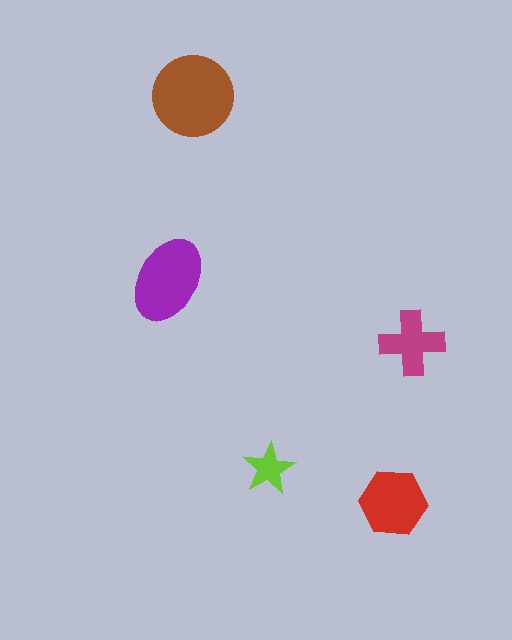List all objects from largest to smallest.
The brown circle, the purple ellipse, the red hexagon, the magenta cross, the lime star.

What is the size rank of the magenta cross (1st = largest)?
4th.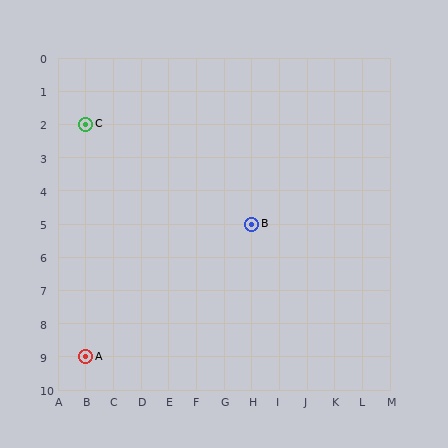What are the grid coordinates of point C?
Point C is at grid coordinates (B, 2).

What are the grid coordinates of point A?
Point A is at grid coordinates (B, 9).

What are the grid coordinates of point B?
Point B is at grid coordinates (H, 5).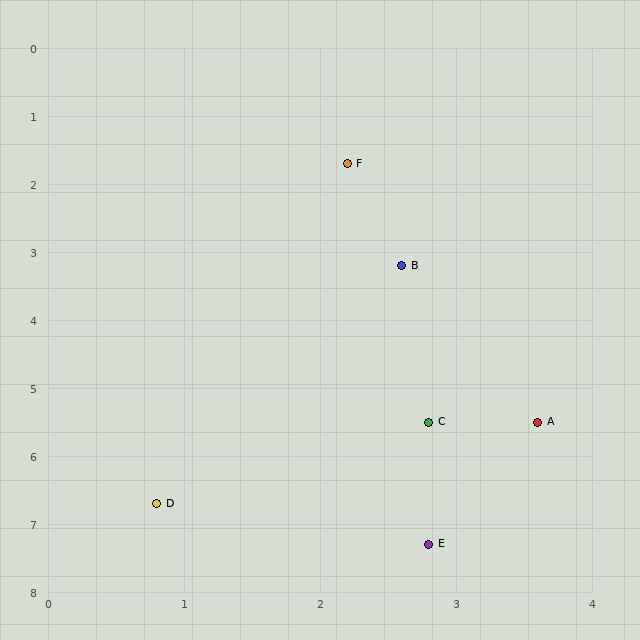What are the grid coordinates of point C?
Point C is at approximately (2.8, 5.5).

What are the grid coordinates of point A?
Point A is at approximately (3.6, 5.5).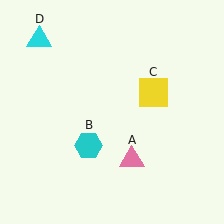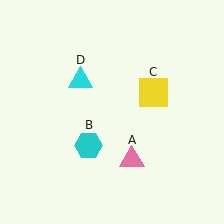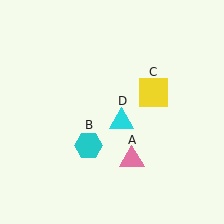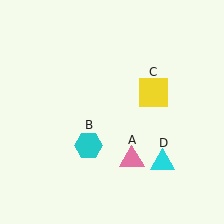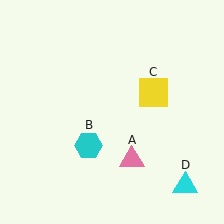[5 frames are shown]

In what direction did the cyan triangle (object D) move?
The cyan triangle (object D) moved down and to the right.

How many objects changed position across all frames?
1 object changed position: cyan triangle (object D).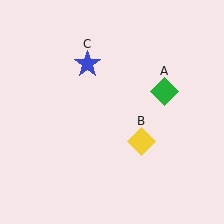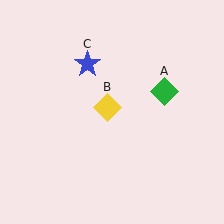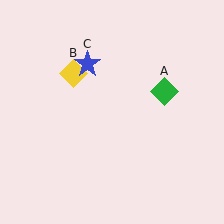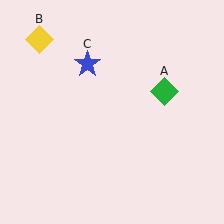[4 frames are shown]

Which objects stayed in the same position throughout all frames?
Green diamond (object A) and blue star (object C) remained stationary.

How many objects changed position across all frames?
1 object changed position: yellow diamond (object B).